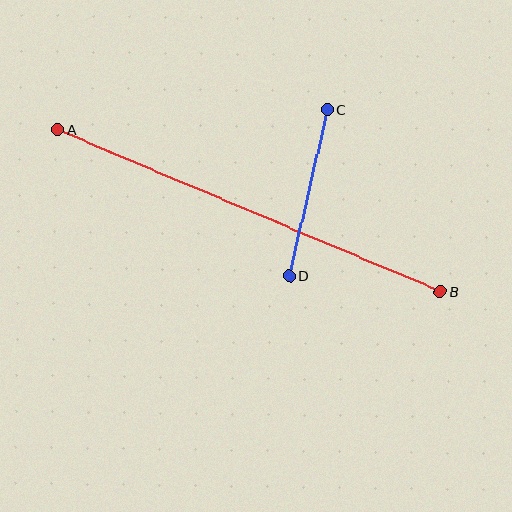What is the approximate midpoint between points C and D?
The midpoint is at approximately (308, 193) pixels.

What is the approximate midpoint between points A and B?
The midpoint is at approximately (249, 211) pixels.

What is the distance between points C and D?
The distance is approximately 170 pixels.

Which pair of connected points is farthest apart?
Points A and B are farthest apart.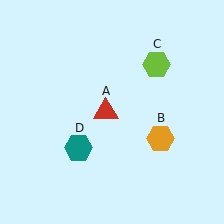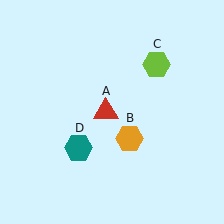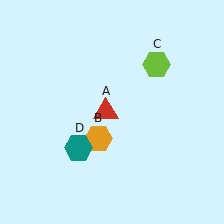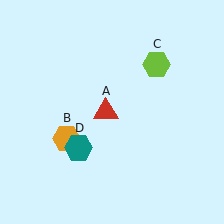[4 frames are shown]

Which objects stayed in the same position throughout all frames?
Red triangle (object A) and lime hexagon (object C) and teal hexagon (object D) remained stationary.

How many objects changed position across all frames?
1 object changed position: orange hexagon (object B).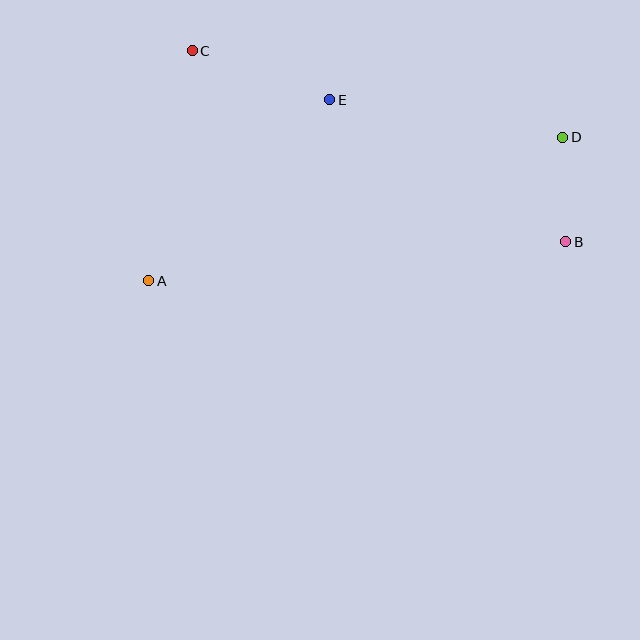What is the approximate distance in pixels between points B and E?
The distance between B and E is approximately 275 pixels.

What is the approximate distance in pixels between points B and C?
The distance between B and C is approximately 419 pixels.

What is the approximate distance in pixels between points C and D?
The distance between C and D is approximately 380 pixels.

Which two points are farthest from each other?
Points A and D are farthest from each other.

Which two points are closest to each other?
Points B and D are closest to each other.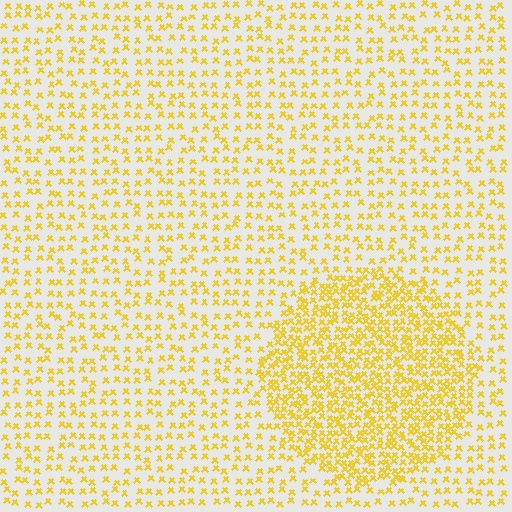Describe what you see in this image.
The image contains small yellow elements arranged at two different densities. A circle-shaped region is visible where the elements are more densely packed than the surrounding area.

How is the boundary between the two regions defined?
The boundary is defined by a change in element density (approximately 2.2x ratio). All elements are the same color, size, and shape.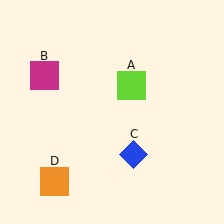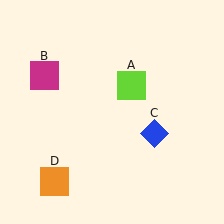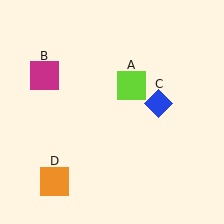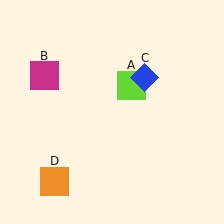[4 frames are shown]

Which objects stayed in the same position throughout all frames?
Lime square (object A) and magenta square (object B) and orange square (object D) remained stationary.